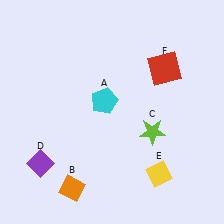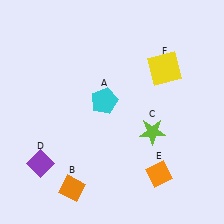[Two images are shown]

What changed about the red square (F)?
In Image 1, F is red. In Image 2, it changed to yellow.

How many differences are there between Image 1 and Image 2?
There are 2 differences between the two images.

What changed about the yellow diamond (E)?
In Image 1, E is yellow. In Image 2, it changed to orange.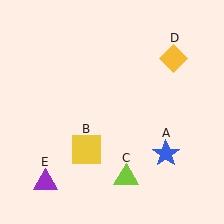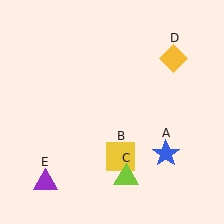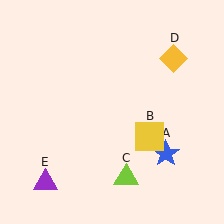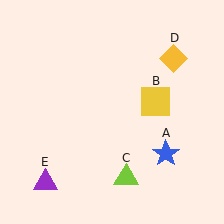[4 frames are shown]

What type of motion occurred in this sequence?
The yellow square (object B) rotated counterclockwise around the center of the scene.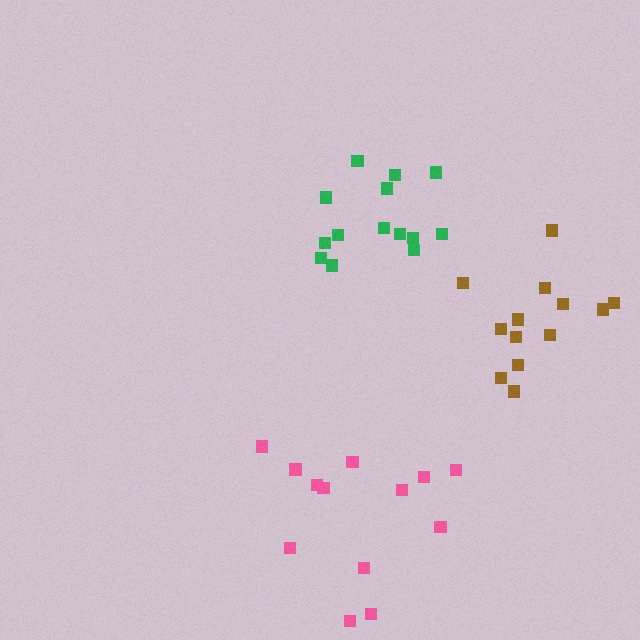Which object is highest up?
The green cluster is topmost.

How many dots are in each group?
Group 1: 14 dots, Group 2: 13 dots, Group 3: 13 dots (40 total).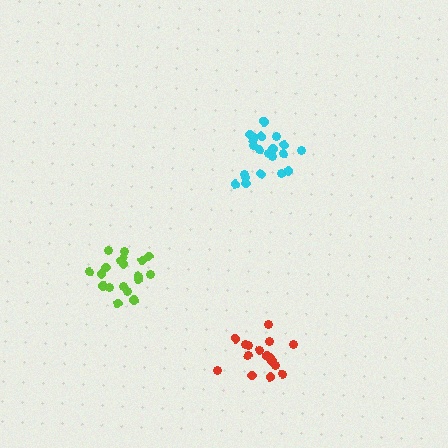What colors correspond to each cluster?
The clusters are colored: cyan, red, lime.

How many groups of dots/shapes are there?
There are 3 groups.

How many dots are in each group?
Group 1: 21 dots, Group 2: 16 dots, Group 3: 19 dots (56 total).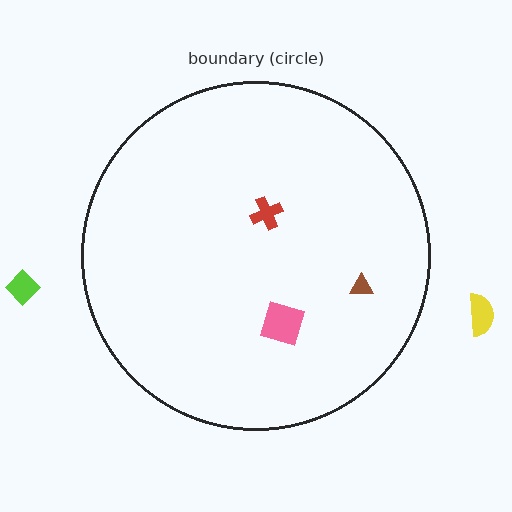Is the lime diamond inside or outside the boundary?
Outside.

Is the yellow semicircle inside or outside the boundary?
Outside.